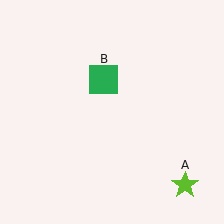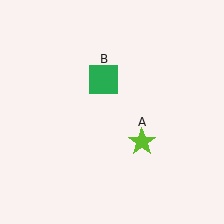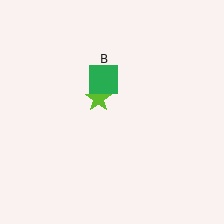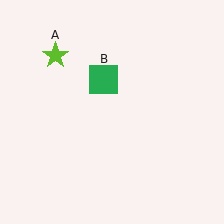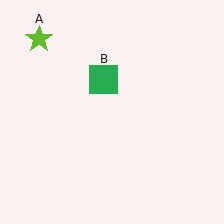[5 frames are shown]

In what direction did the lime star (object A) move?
The lime star (object A) moved up and to the left.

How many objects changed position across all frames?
1 object changed position: lime star (object A).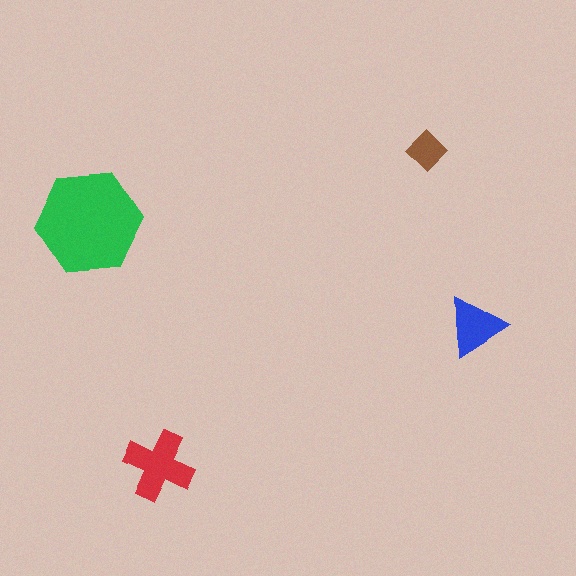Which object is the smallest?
The brown diamond.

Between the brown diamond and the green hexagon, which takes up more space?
The green hexagon.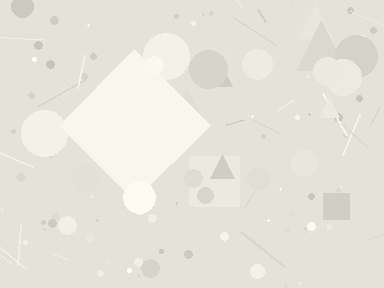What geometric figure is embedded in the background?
A diamond is embedded in the background.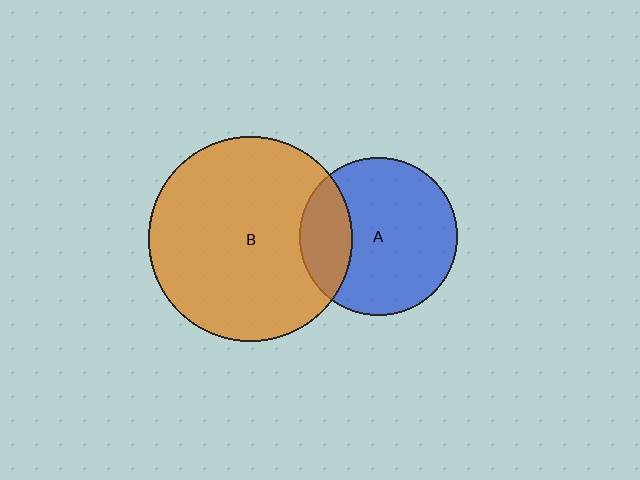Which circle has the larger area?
Circle B (orange).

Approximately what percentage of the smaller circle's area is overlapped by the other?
Approximately 25%.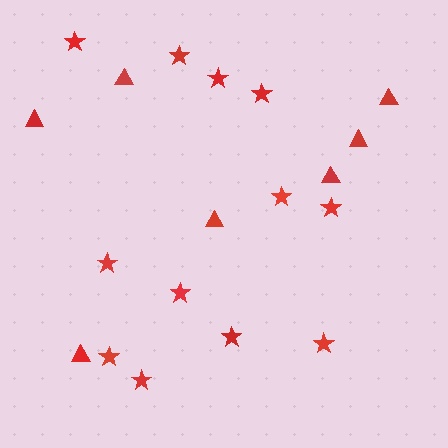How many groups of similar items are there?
There are 2 groups: one group of stars (12) and one group of triangles (7).